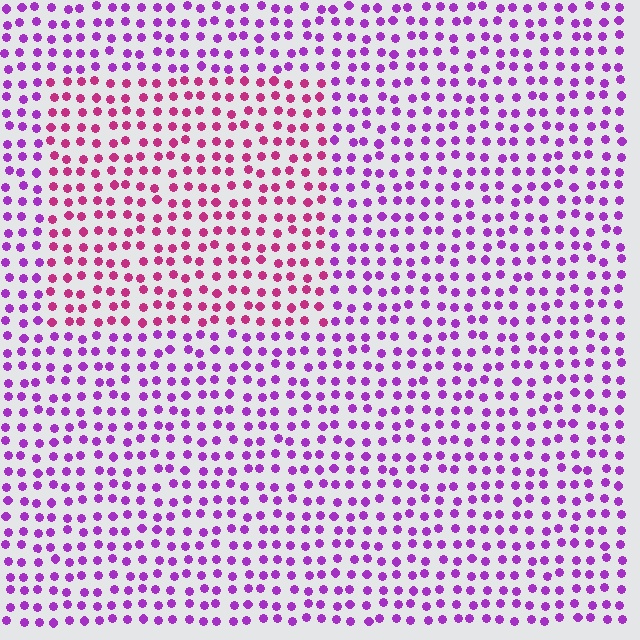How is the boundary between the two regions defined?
The boundary is defined purely by a slight shift in hue (about 39 degrees). Spacing, size, and orientation are identical on both sides.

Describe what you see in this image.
The image is filled with small purple elements in a uniform arrangement. A rectangle-shaped region is visible where the elements are tinted to a slightly different hue, forming a subtle color boundary.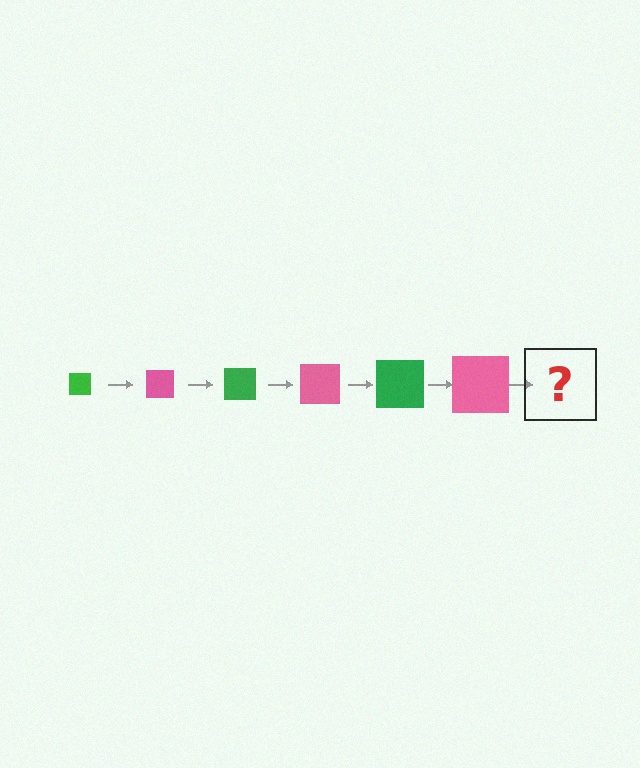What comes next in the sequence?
The next element should be a green square, larger than the previous one.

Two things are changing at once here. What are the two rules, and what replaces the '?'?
The two rules are that the square grows larger each step and the color cycles through green and pink. The '?' should be a green square, larger than the previous one.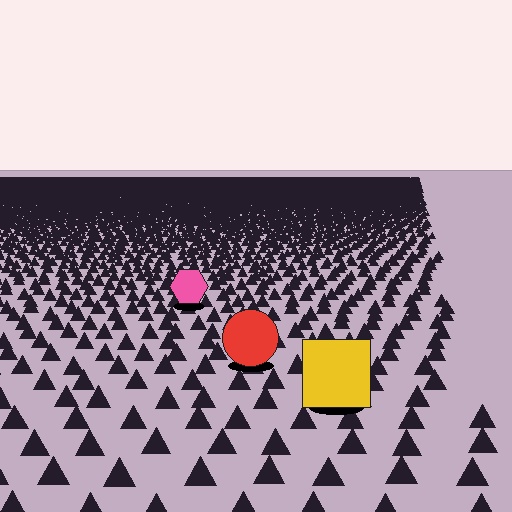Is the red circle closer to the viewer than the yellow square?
No. The yellow square is closer — you can tell from the texture gradient: the ground texture is coarser near it.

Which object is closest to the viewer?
The yellow square is closest. The texture marks near it are larger and more spread out.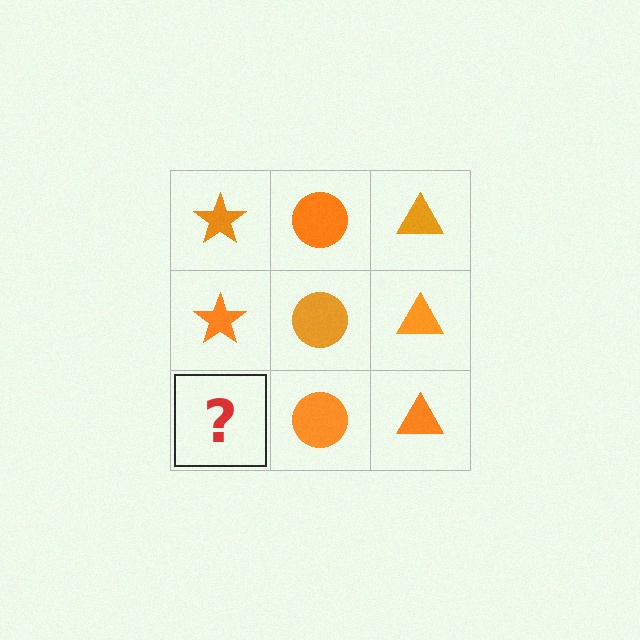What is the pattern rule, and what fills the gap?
The rule is that each column has a consistent shape. The gap should be filled with an orange star.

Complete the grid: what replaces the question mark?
The question mark should be replaced with an orange star.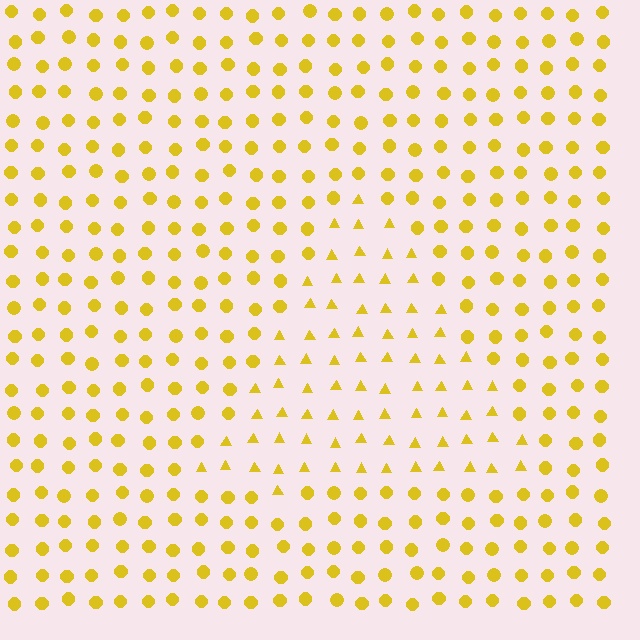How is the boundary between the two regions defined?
The boundary is defined by a change in element shape: triangles inside vs. circles outside. All elements share the same color and spacing.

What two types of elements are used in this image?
The image uses triangles inside the triangle region and circles outside it.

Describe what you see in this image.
The image is filled with small yellow elements arranged in a uniform grid. A triangle-shaped region contains triangles, while the surrounding area contains circles. The boundary is defined purely by the change in element shape.